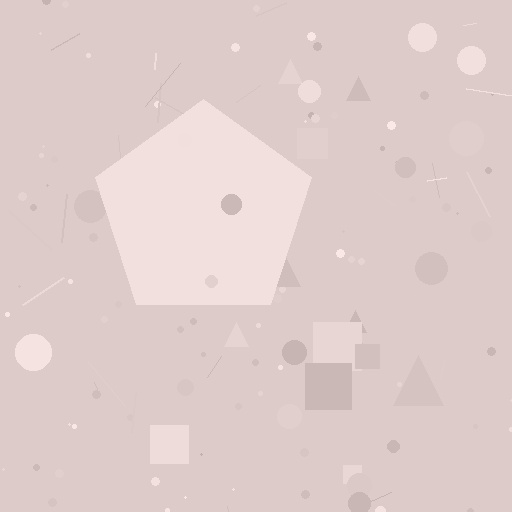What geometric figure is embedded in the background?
A pentagon is embedded in the background.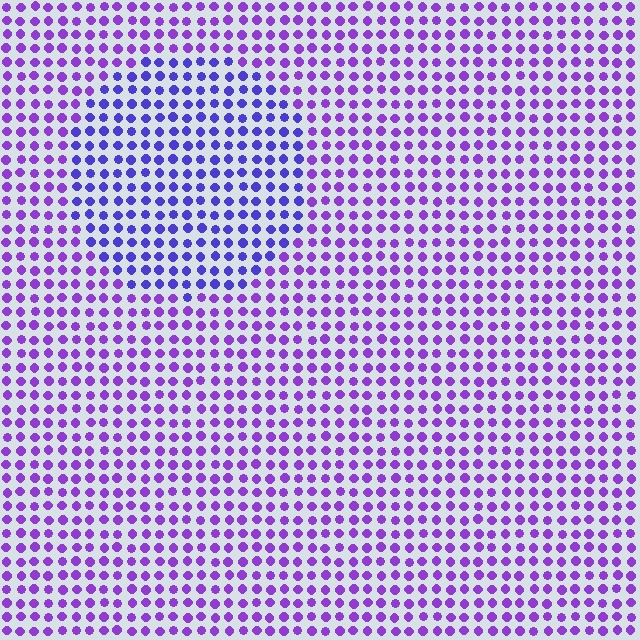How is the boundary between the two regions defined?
The boundary is defined purely by a slight shift in hue (about 28 degrees). Spacing, size, and orientation are identical on both sides.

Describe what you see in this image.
The image is filled with small purple elements in a uniform arrangement. A circle-shaped region is visible where the elements are tinted to a slightly different hue, forming a subtle color boundary.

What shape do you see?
I see a circle.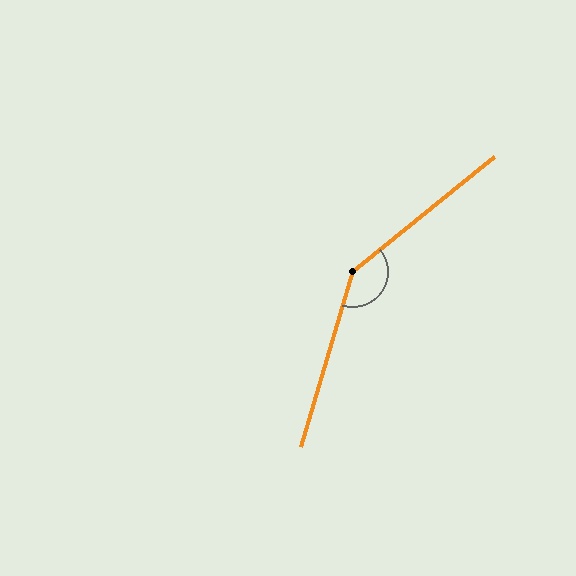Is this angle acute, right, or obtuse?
It is obtuse.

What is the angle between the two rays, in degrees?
Approximately 146 degrees.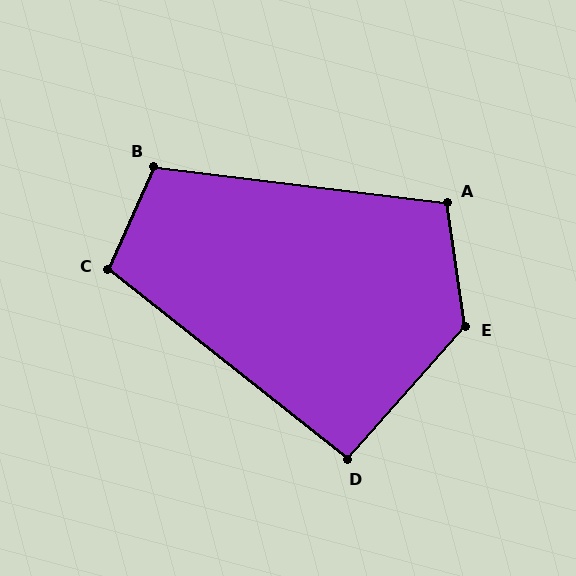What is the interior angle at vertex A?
Approximately 105 degrees (obtuse).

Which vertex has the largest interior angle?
E, at approximately 130 degrees.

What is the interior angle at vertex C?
Approximately 104 degrees (obtuse).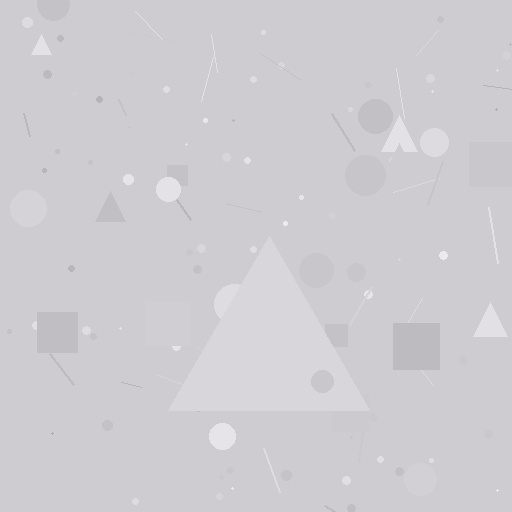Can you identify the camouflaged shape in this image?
The camouflaged shape is a triangle.